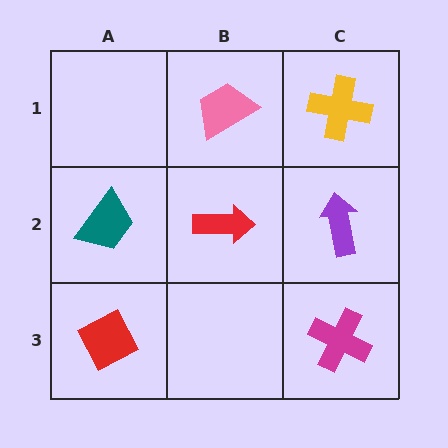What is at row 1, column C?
A yellow cross.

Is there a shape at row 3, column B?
No, that cell is empty.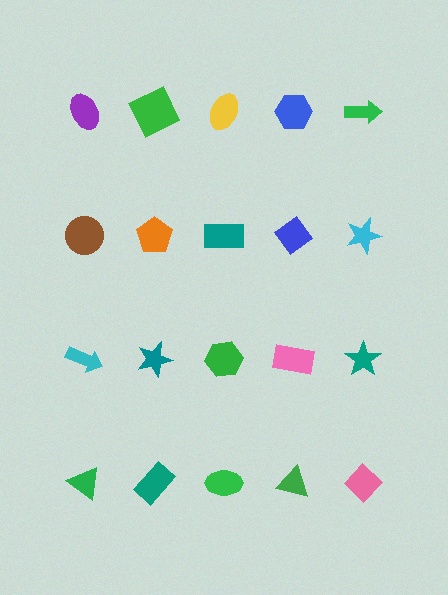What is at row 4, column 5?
A pink diamond.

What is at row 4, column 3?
A green ellipse.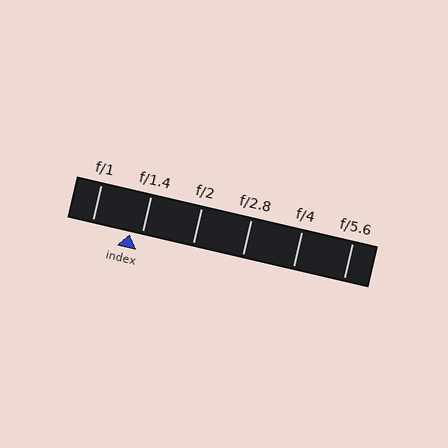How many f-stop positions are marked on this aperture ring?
There are 6 f-stop positions marked.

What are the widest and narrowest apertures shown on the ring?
The widest aperture shown is f/1 and the narrowest is f/5.6.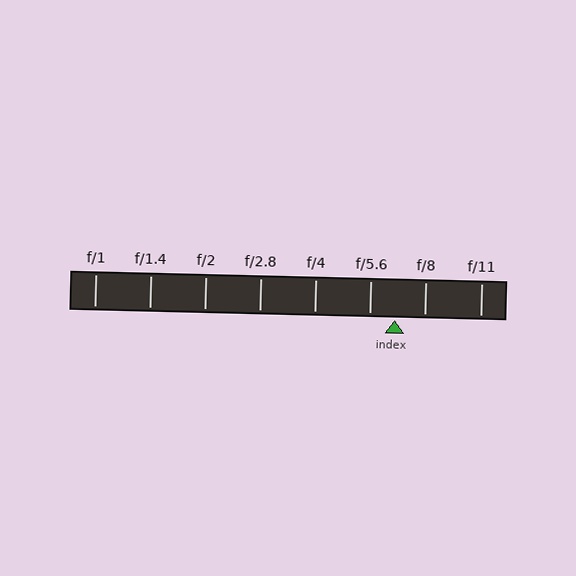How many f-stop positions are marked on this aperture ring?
There are 8 f-stop positions marked.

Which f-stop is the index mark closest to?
The index mark is closest to f/5.6.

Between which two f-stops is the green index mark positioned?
The index mark is between f/5.6 and f/8.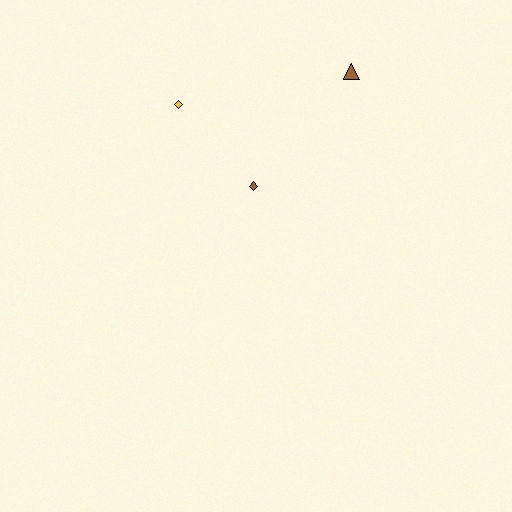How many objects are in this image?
There are 3 objects.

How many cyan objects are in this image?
There are no cyan objects.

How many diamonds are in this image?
There are 2 diamonds.